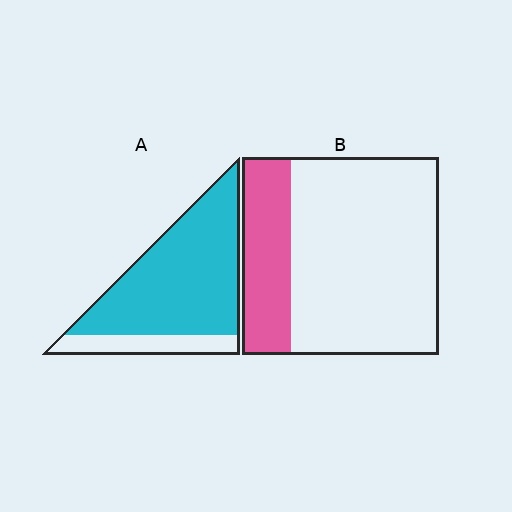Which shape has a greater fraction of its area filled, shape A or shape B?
Shape A.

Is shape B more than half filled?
No.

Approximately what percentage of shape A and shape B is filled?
A is approximately 80% and B is approximately 25%.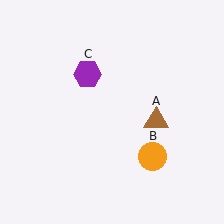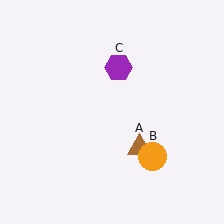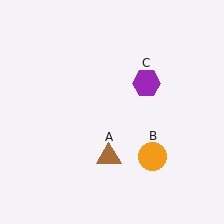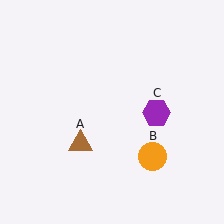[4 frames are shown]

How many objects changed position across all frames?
2 objects changed position: brown triangle (object A), purple hexagon (object C).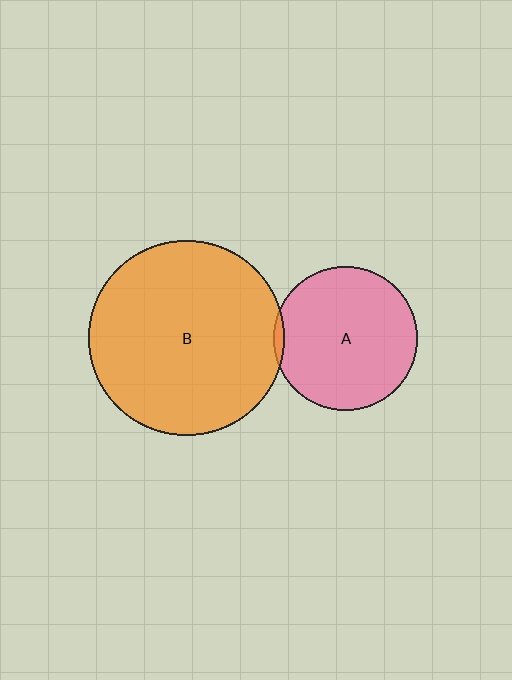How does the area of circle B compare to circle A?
Approximately 1.8 times.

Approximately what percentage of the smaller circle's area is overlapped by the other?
Approximately 5%.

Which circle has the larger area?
Circle B (orange).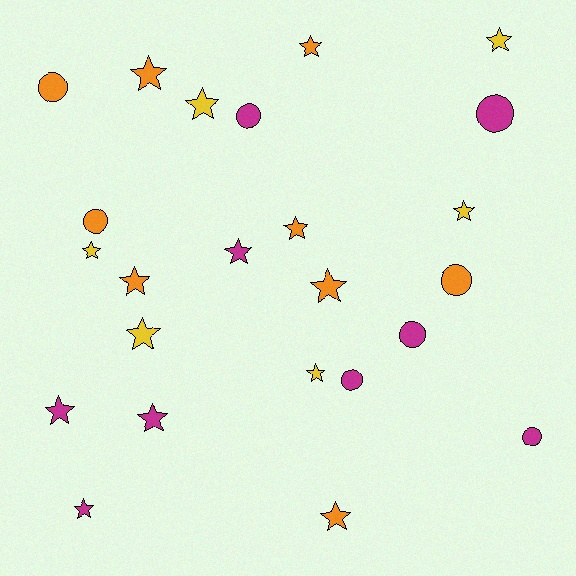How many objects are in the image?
There are 24 objects.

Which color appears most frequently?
Magenta, with 9 objects.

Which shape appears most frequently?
Star, with 16 objects.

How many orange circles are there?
There are 3 orange circles.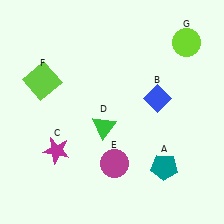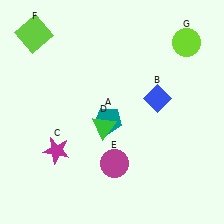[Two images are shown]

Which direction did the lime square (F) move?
The lime square (F) moved up.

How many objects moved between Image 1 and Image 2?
2 objects moved between the two images.